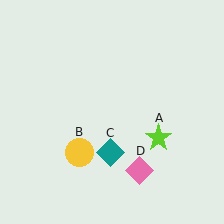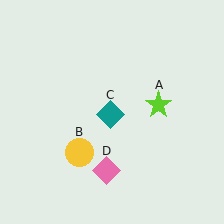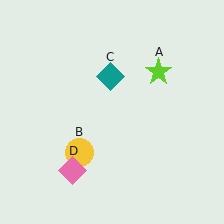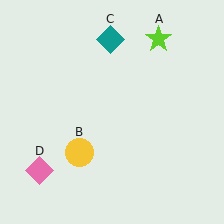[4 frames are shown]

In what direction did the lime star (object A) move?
The lime star (object A) moved up.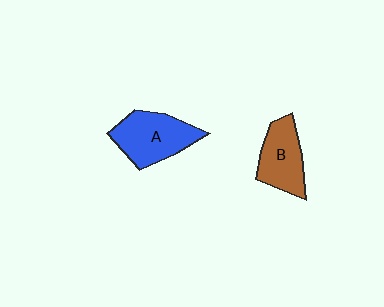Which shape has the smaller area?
Shape B (brown).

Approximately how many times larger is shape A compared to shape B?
Approximately 1.2 times.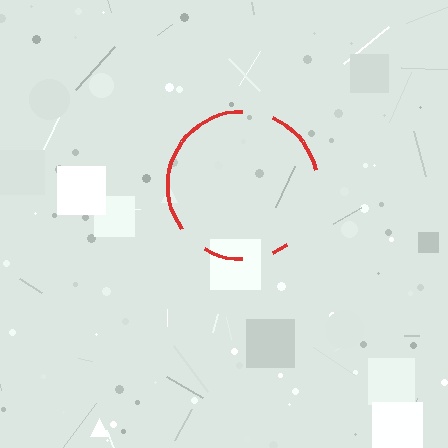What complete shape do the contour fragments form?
The contour fragments form a circle.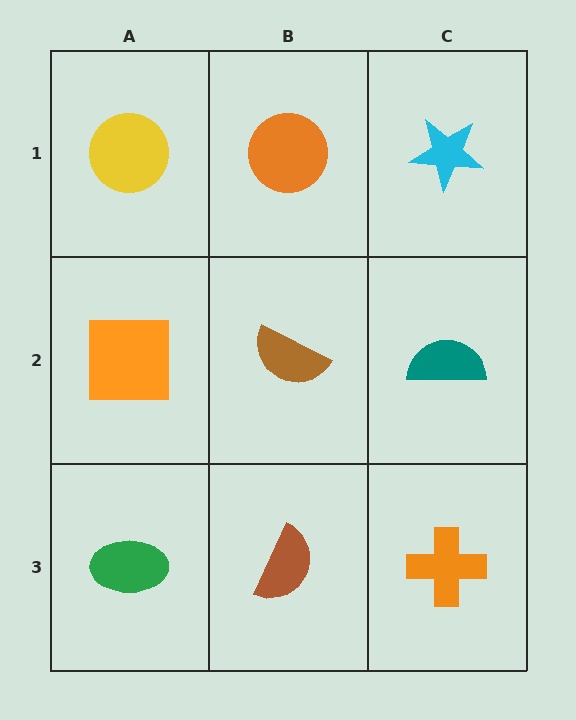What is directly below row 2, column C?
An orange cross.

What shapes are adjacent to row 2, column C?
A cyan star (row 1, column C), an orange cross (row 3, column C), a brown semicircle (row 2, column B).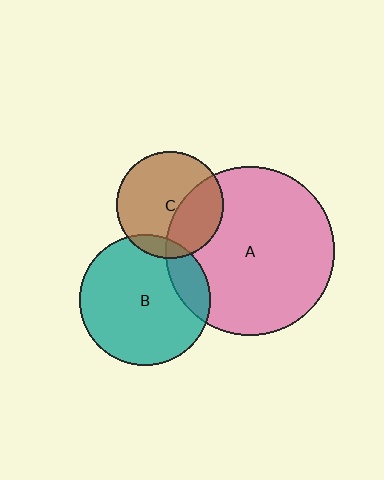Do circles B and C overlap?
Yes.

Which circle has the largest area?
Circle A (pink).